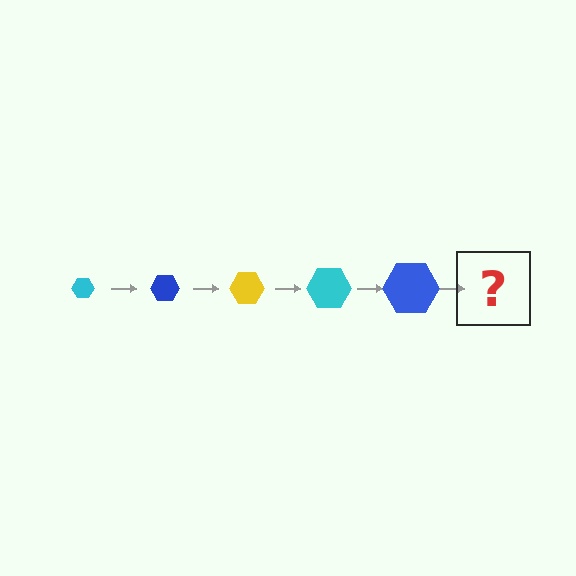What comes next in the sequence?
The next element should be a yellow hexagon, larger than the previous one.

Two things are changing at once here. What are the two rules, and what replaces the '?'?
The two rules are that the hexagon grows larger each step and the color cycles through cyan, blue, and yellow. The '?' should be a yellow hexagon, larger than the previous one.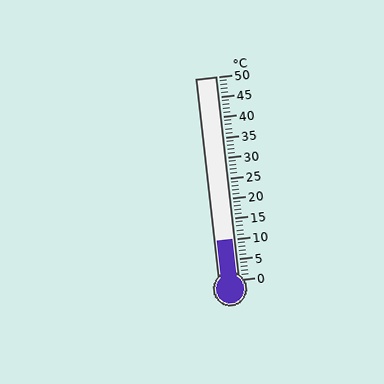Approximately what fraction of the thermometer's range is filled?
The thermometer is filled to approximately 20% of its range.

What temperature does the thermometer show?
The thermometer shows approximately 10°C.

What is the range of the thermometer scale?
The thermometer scale ranges from 0°C to 50°C.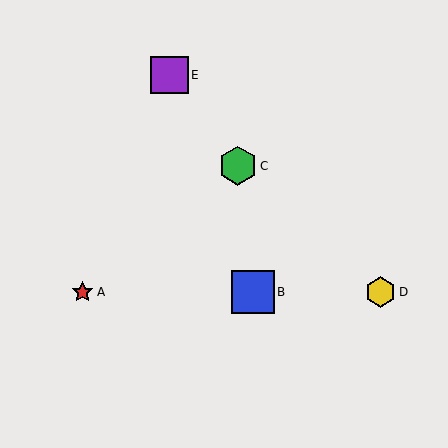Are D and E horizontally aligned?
No, D is at y≈292 and E is at y≈75.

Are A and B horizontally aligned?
Yes, both are at y≈292.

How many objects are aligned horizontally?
3 objects (A, B, D) are aligned horizontally.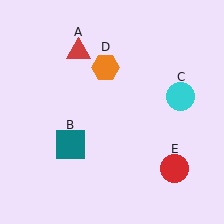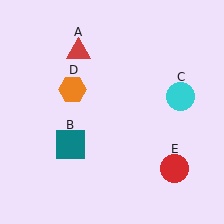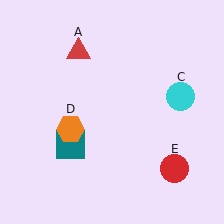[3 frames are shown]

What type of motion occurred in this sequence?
The orange hexagon (object D) rotated counterclockwise around the center of the scene.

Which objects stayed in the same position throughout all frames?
Red triangle (object A) and teal square (object B) and cyan circle (object C) and red circle (object E) remained stationary.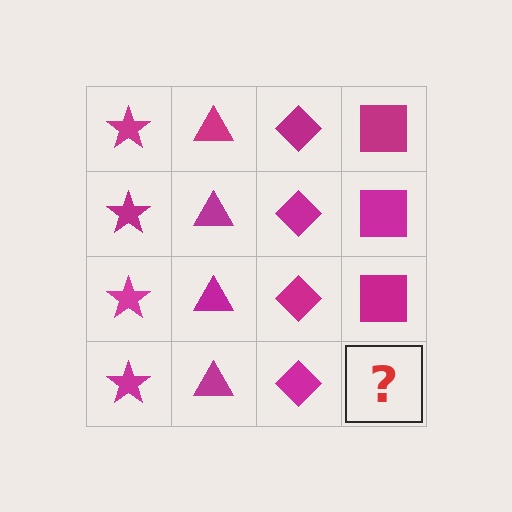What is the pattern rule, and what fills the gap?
The rule is that each column has a consistent shape. The gap should be filled with a magenta square.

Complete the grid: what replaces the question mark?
The question mark should be replaced with a magenta square.